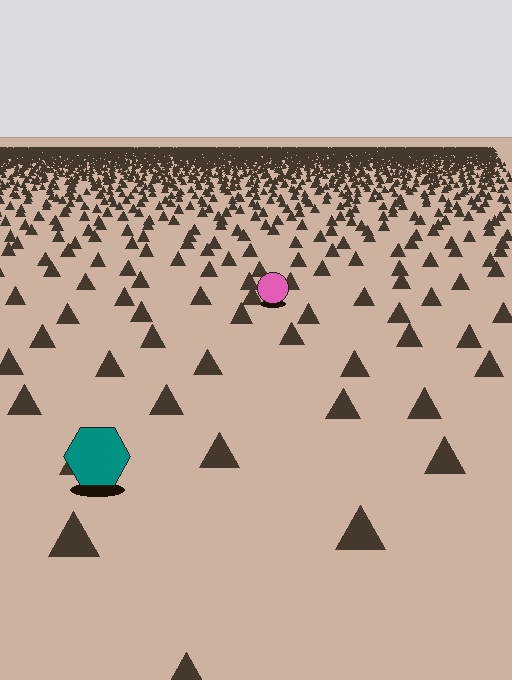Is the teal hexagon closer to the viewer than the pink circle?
Yes. The teal hexagon is closer — you can tell from the texture gradient: the ground texture is coarser near it.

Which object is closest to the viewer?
The teal hexagon is closest. The texture marks near it are larger and more spread out.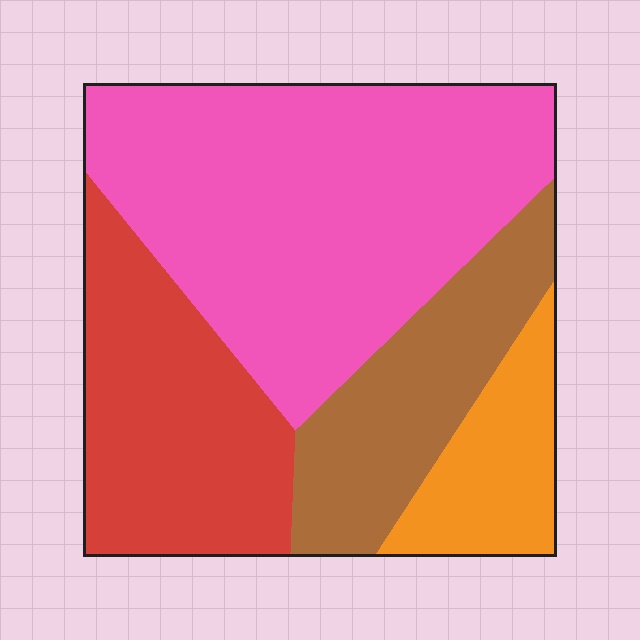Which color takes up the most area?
Pink, at roughly 45%.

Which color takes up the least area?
Orange, at roughly 10%.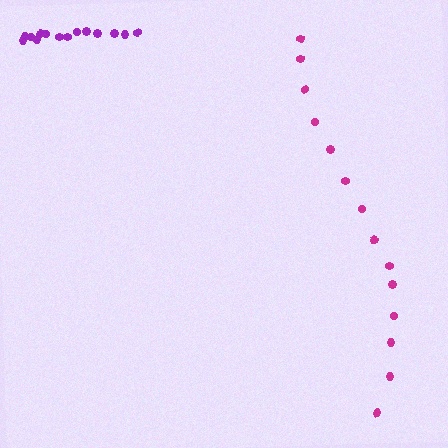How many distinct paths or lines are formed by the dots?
There are 2 distinct paths.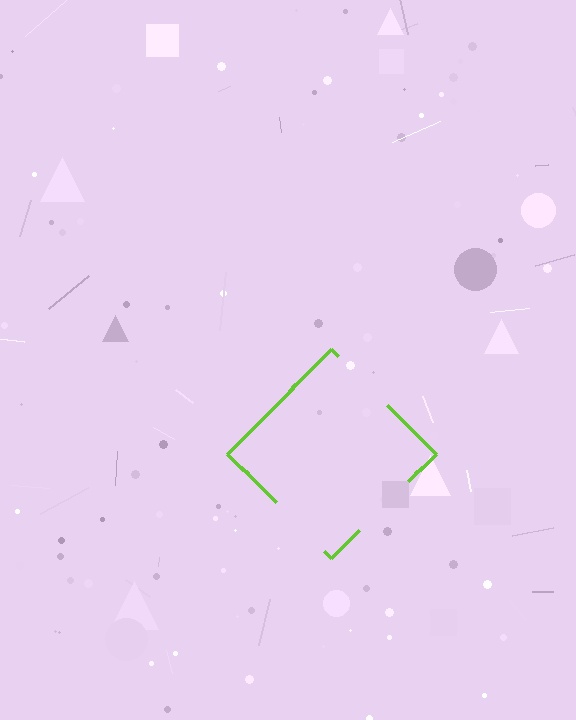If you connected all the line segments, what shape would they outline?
They would outline a diamond.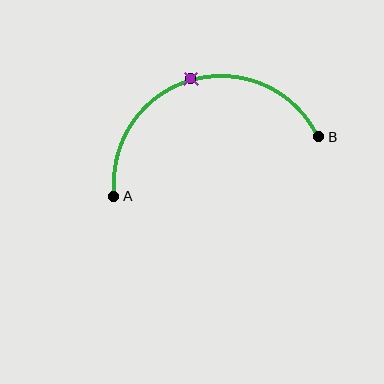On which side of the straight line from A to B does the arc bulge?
The arc bulges above the straight line connecting A and B.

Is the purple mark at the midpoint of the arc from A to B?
Yes. The purple mark lies on the arc at equal arc-length from both A and B — it is the arc midpoint.